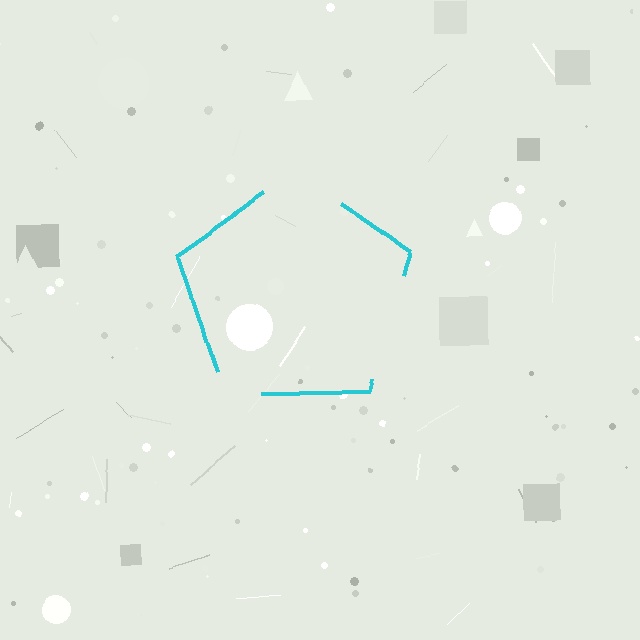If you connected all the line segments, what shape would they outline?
They would outline a pentagon.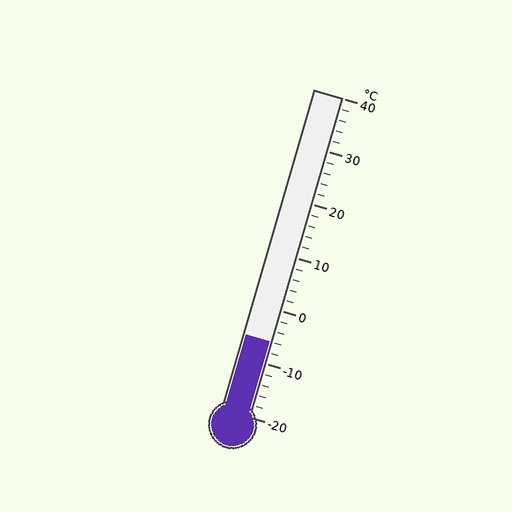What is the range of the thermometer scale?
The thermometer scale ranges from -20°C to 40°C.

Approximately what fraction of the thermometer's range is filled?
The thermometer is filled to approximately 25% of its range.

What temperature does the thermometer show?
The thermometer shows approximately -6°C.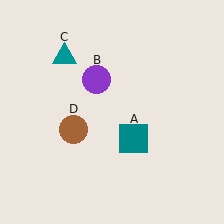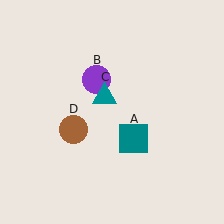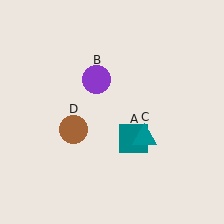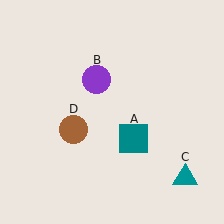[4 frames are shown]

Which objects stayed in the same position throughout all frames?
Teal square (object A) and purple circle (object B) and brown circle (object D) remained stationary.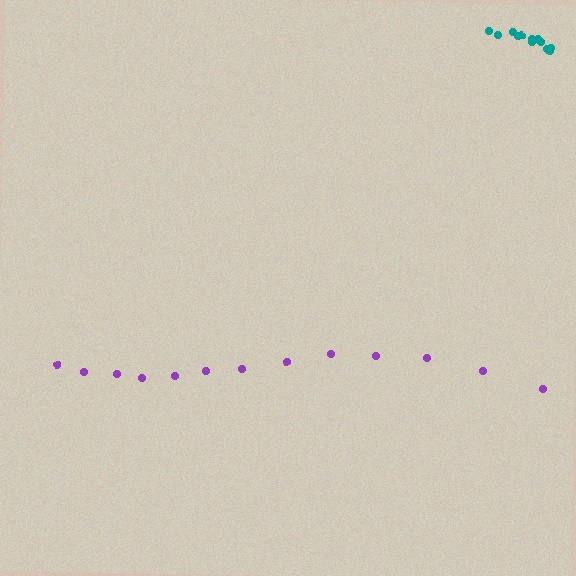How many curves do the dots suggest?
There are 2 distinct paths.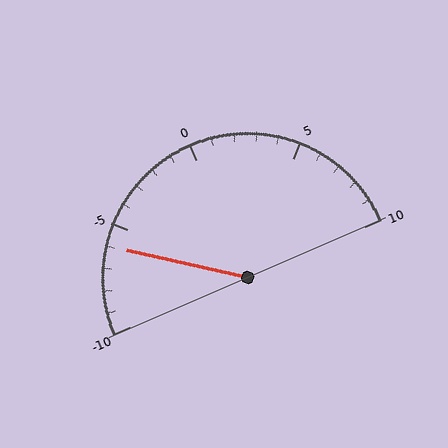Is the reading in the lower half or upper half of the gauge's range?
The reading is in the lower half of the range (-10 to 10).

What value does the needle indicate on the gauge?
The needle indicates approximately -6.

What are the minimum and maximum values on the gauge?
The gauge ranges from -10 to 10.